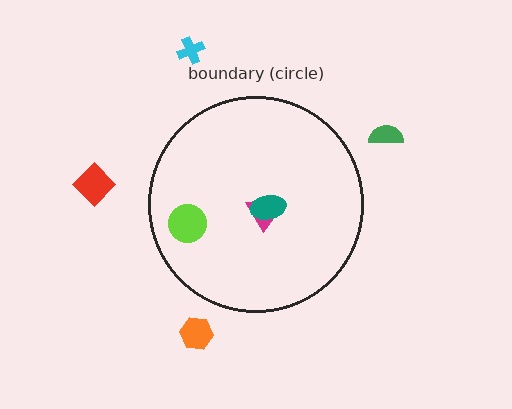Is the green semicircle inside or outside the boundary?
Outside.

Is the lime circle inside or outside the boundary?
Inside.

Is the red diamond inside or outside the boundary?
Outside.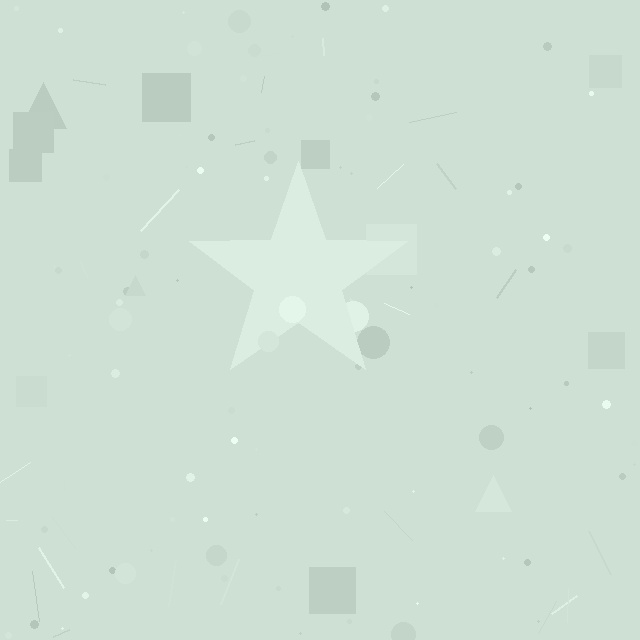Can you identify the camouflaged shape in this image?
The camouflaged shape is a star.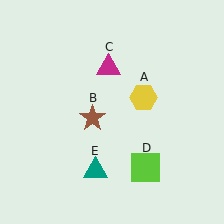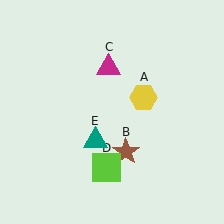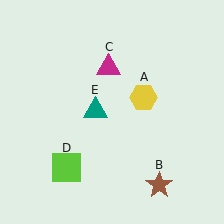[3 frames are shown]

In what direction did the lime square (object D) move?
The lime square (object D) moved left.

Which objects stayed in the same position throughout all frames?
Yellow hexagon (object A) and magenta triangle (object C) remained stationary.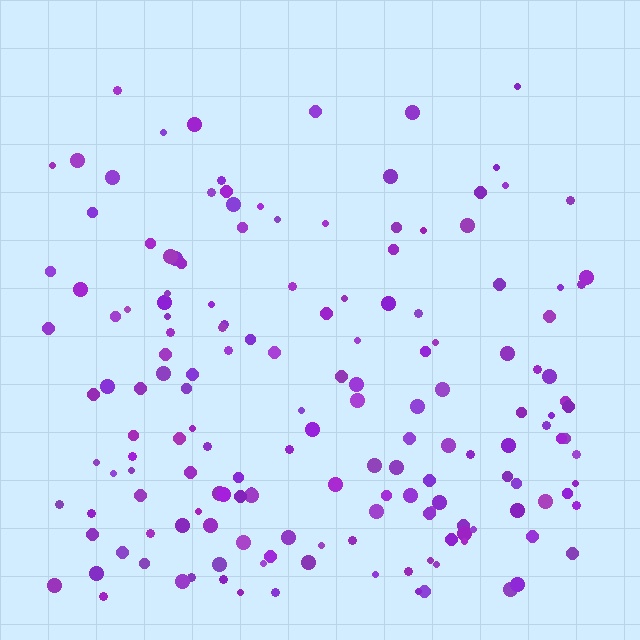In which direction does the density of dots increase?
From top to bottom, with the bottom side densest.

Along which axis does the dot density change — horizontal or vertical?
Vertical.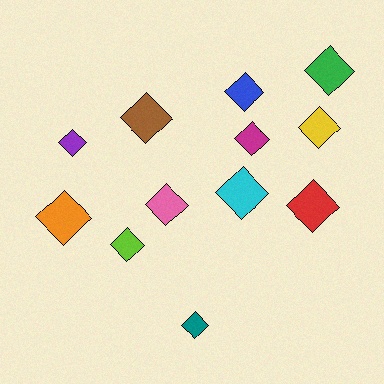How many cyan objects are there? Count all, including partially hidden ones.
There is 1 cyan object.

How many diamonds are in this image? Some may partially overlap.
There are 12 diamonds.